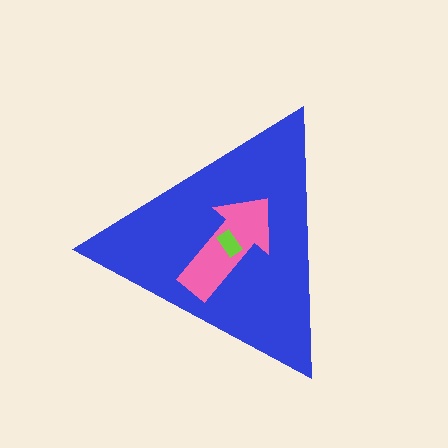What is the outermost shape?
The blue triangle.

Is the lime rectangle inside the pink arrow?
Yes.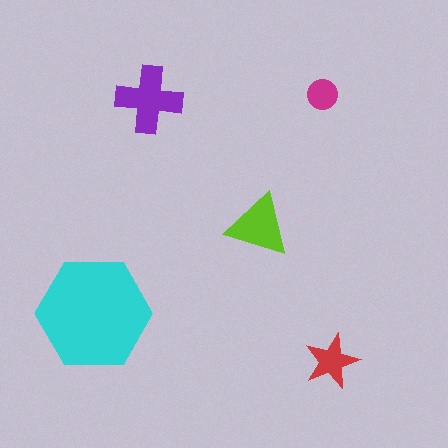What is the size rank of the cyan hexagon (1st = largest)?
1st.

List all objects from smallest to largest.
The magenta circle, the red star, the lime triangle, the purple cross, the cyan hexagon.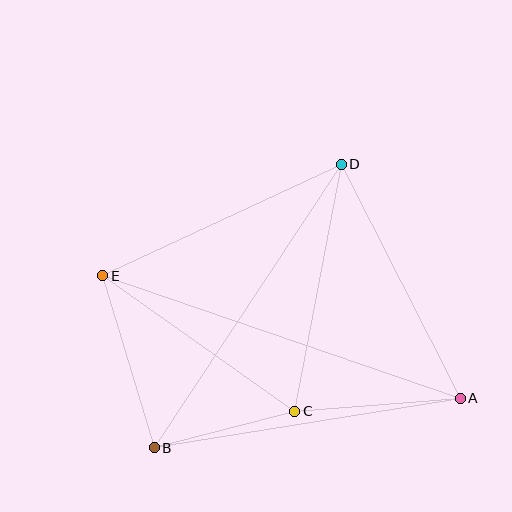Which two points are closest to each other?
Points B and C are closest to each other.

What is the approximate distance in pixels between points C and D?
The distance between C and D is approximately 251 pixels.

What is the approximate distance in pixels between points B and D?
The distance between B and D is approximately 340 pixels.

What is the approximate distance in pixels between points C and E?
The distance between C and E is approximately 235 pixels.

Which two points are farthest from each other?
Points A and E are farthest from each other.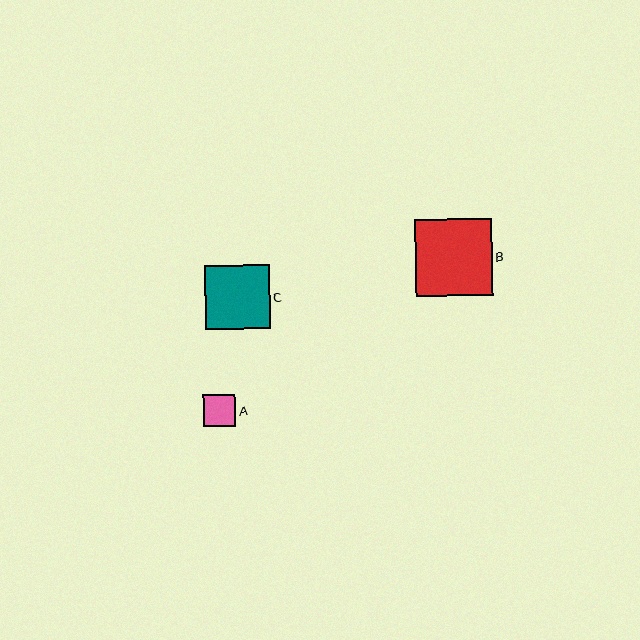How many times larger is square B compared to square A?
Square B is approximately 2.4 times the size of square A.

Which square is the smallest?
Square A is the smallest with a size of approximately 32 pixels.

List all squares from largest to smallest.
From largest to smallest: B, C, A.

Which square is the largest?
Square B is the largest with a size of approximately 77 pixels.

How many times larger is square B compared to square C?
Square B is approximately 1.2 times the size of square C.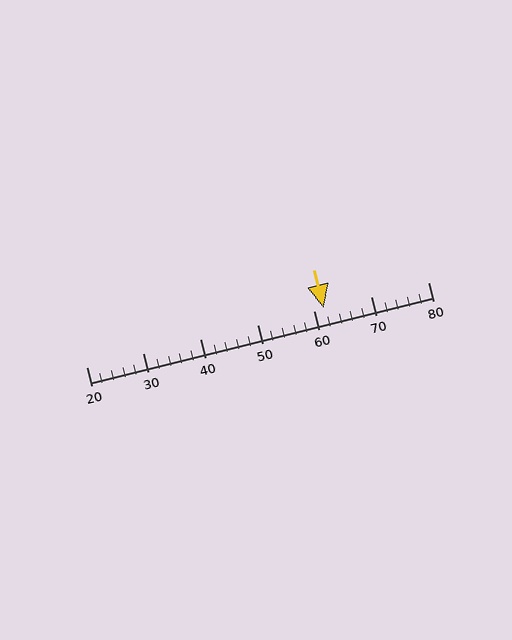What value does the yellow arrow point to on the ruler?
The yellow arrow points to approximately 62.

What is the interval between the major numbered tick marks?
The major tick marks are spaced 10 units apart.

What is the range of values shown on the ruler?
The ruler shows values from 20 to 80.